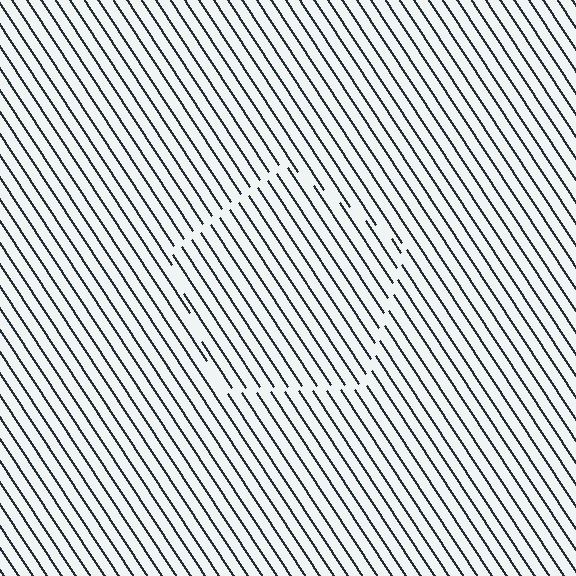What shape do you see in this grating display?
An illusory pentagon. The interior of the shape contains the same grating, shifted by half a period — the contour is defined by the phase discontinuity where line-ends from the inner and outer gratings abut.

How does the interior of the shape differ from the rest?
The interior of the shape contains the same grating, shifted by half a period — the contour is defined by the phase discontinuity where line-ends from the inner and outer gratings abut.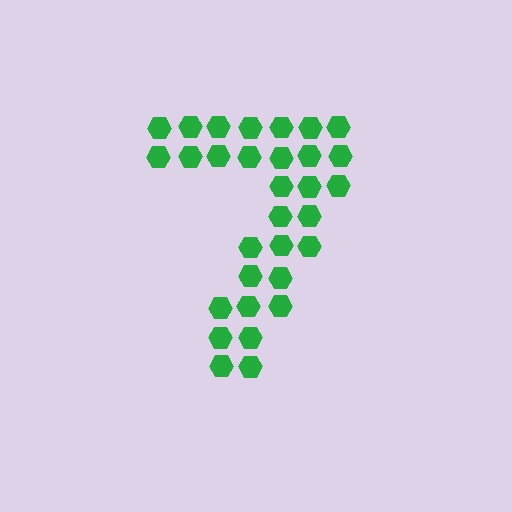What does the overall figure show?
The overall figure shows the digit 7.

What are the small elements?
The small elements are hexagons.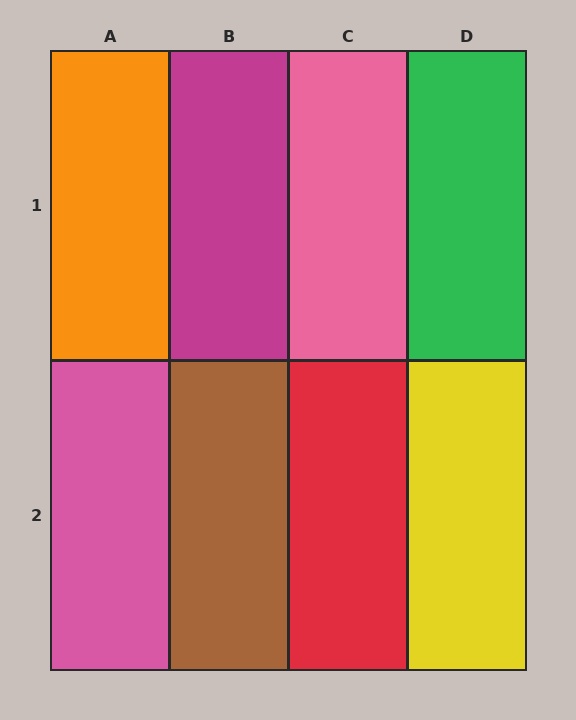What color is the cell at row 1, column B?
Magenta.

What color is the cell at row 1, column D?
Green.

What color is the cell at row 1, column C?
Pink.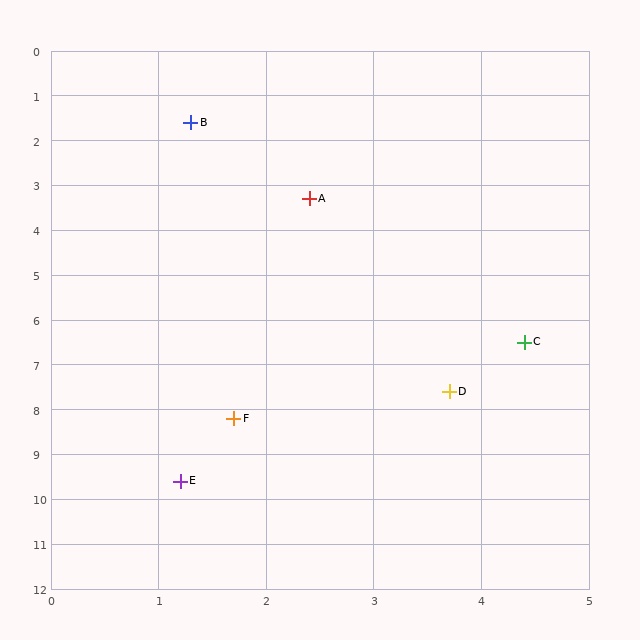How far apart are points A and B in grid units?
Points A and B are about 2.0 grid units apart.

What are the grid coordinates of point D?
Point D is at approximately (3.7, 7.6).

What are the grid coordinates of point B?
Point B is at approximately (1.3, 1.6).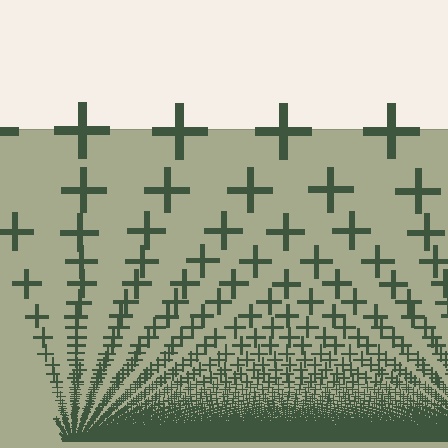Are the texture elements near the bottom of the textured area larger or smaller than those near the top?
Smaller. The gradient is inverted — elements near the bottom are smaller and denser.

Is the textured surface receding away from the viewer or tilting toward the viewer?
The surface appears to tilt toward the viewer. Texture elements get larger and sparser toward the top.